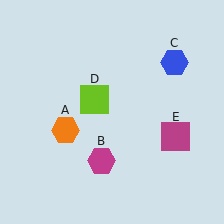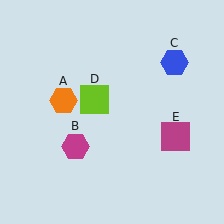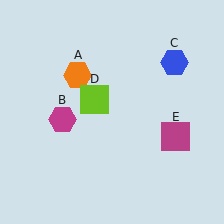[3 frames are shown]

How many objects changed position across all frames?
2 objects changed position: orange hexagon (object A), magenta hexagon (object B).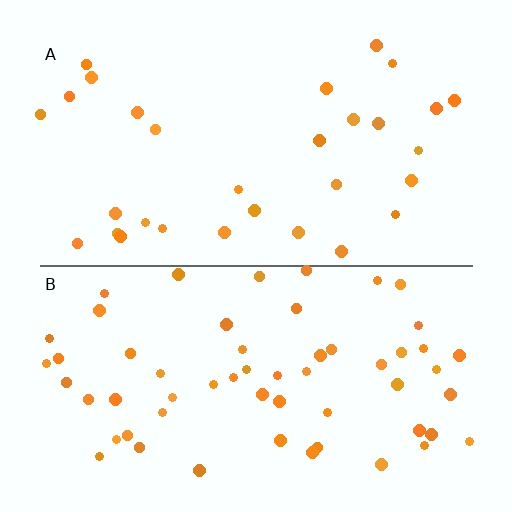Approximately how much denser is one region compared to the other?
Approximately 1.9× — region B over region A.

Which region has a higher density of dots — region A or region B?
B (the bottom).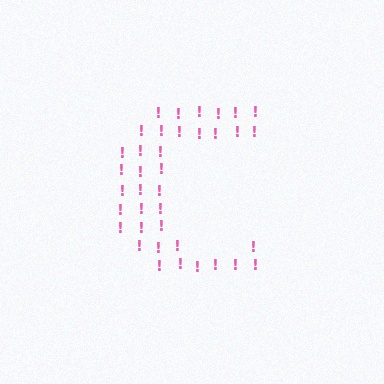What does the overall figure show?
The overall figure shows the letter C.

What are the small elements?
The small elements are exclamation marks.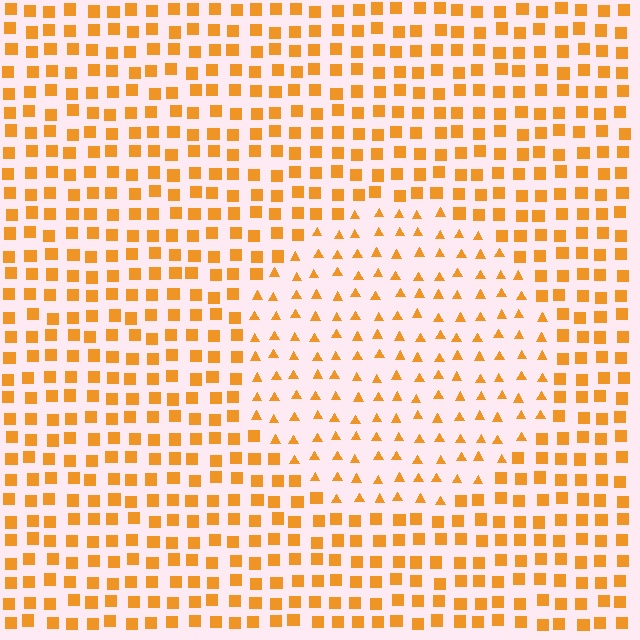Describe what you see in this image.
The image is filled with small orange elements arranged in a uniform grid. A circle-shaped region contains triangles, while the surrounding area contains squares. The boundary is defined purely by the change in element shape.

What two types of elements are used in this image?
The image uses triangles inside the circle region and squares outside it.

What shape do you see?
I see a circle.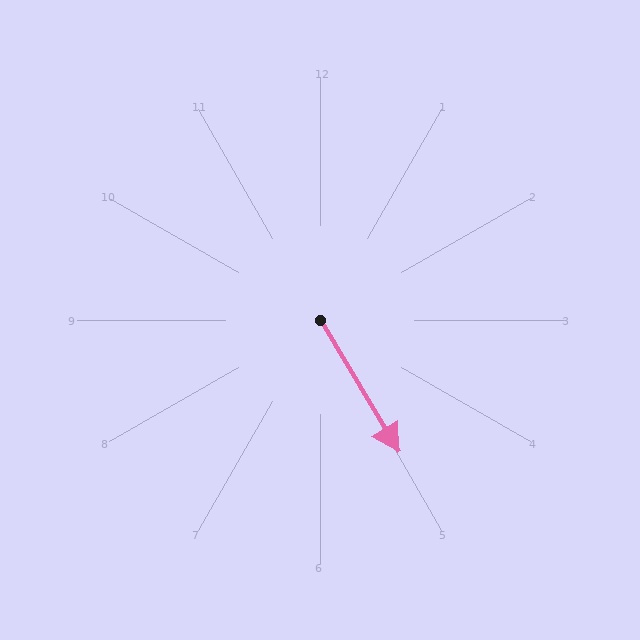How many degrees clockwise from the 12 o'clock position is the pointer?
Approximately 149 degrees.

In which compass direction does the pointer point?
Southeast.